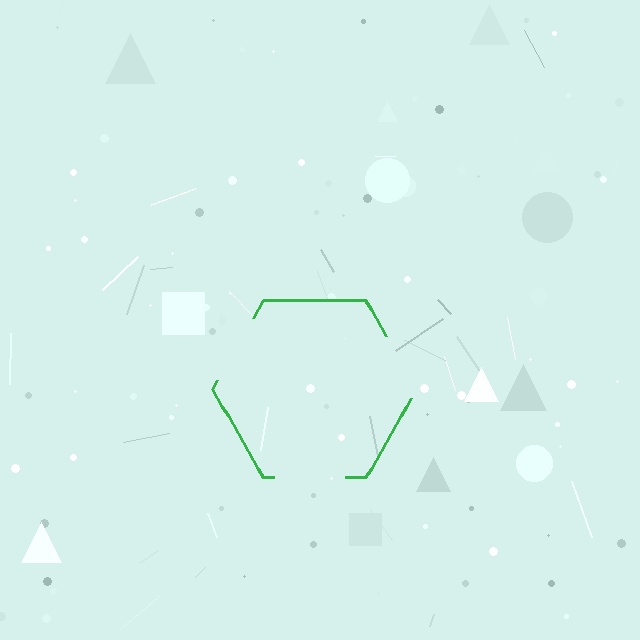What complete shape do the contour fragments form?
The contour fragments form a hexagon.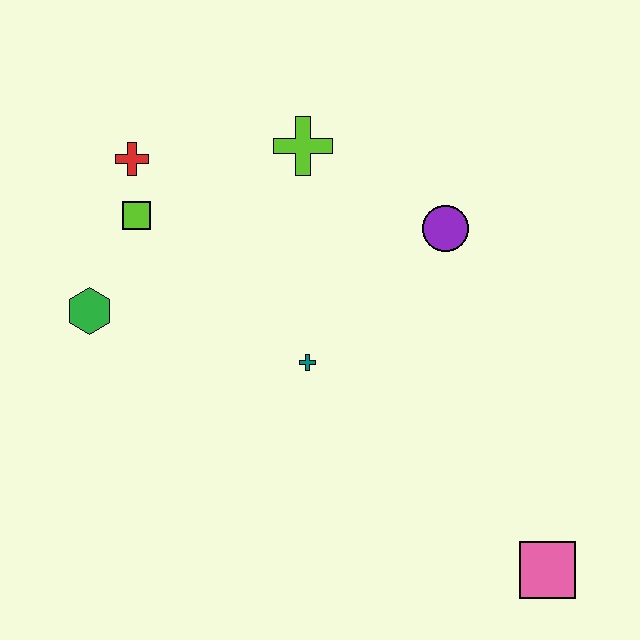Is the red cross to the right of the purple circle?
No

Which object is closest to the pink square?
The teal cross is closest to the pink square.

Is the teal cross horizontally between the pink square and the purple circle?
No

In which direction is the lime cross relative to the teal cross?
The lime cross is above the teal cross.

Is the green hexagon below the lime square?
Yes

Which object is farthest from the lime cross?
The pink square is farthest from the lime cross.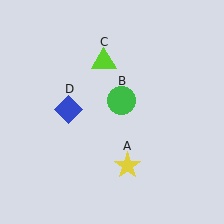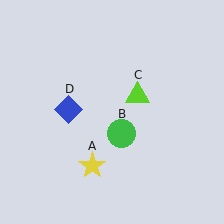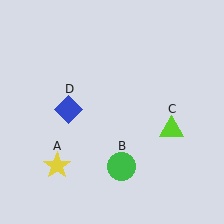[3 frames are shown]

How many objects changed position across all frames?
3 objects changed position: yellow star (object A), green circle (object B), lime triangle (object C).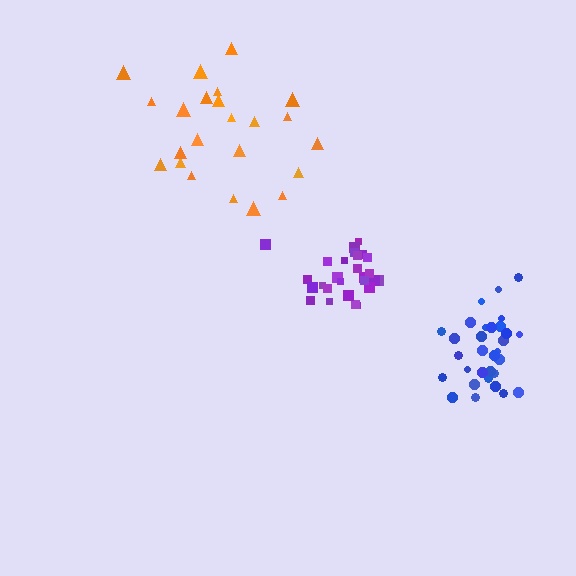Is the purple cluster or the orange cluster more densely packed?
Purple.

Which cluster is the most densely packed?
Purple.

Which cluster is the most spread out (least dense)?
Orange.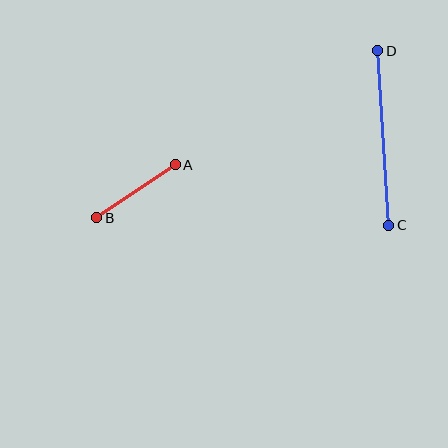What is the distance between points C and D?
The distance is approximately 175 pixels.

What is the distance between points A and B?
The distance is approximately 94 pixels.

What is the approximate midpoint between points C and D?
The midpoint is at approximately (383, 138) pixels.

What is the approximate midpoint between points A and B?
The midpoint is at approximately (136, 191) pixels.